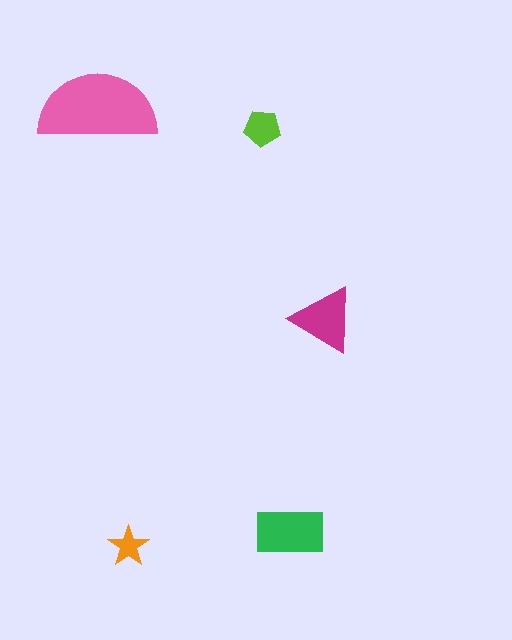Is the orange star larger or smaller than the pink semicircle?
Smaller.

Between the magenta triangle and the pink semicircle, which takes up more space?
The pink semicircle.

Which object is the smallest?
The orange star.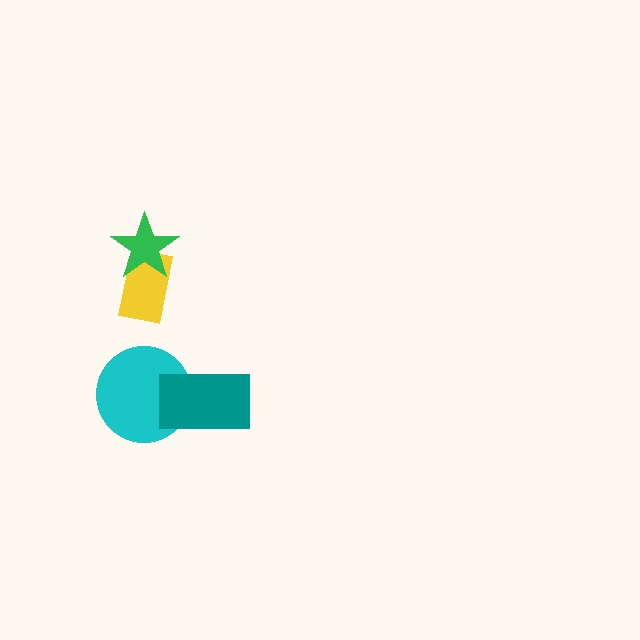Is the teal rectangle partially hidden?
No, no other shape covers it.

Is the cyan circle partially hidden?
Yes, it is partially covered by another shape.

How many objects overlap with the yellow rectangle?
1 object overlaps with the yellow rectangle.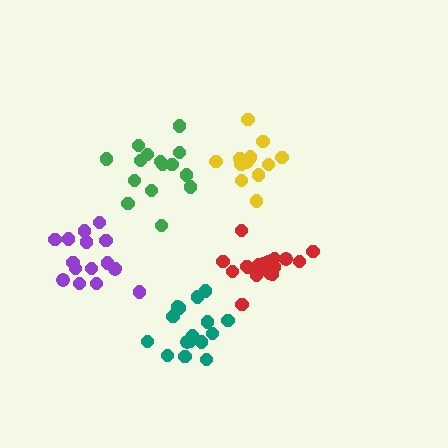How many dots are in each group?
Group 1: 13 dots, Group 2: 19 dots, Group 3: 15 dots, Group 4: 17 dots, Group 5: 16 dots (80 total).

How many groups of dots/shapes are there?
There are 5 groups.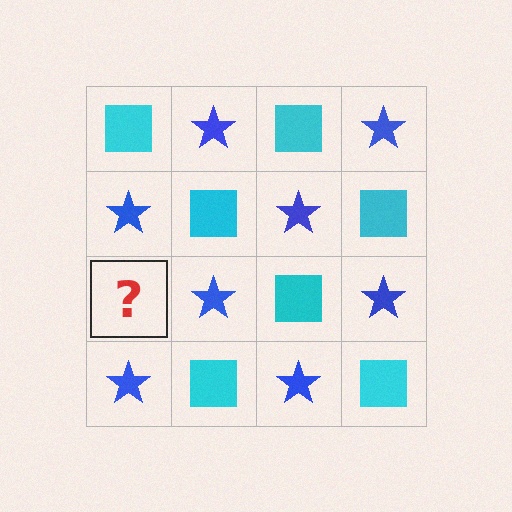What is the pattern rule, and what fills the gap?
The rule is that it alternates cyan square and blue star in a checkerboard pattern. The gap should be filled with a cyan square.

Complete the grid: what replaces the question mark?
The question mark should be replaced with a cyan square.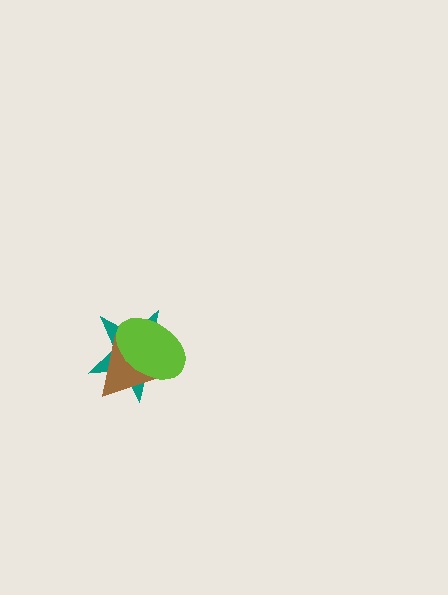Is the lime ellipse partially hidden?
No, no other shape covers it.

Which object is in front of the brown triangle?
The lime ellipse is in front of the brown triangle.